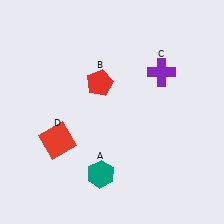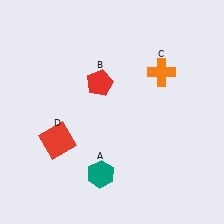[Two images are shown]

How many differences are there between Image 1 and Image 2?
There is 1 difference between the two images.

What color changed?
The cross (C) changed from purple in Image 1 to orange in Image 2.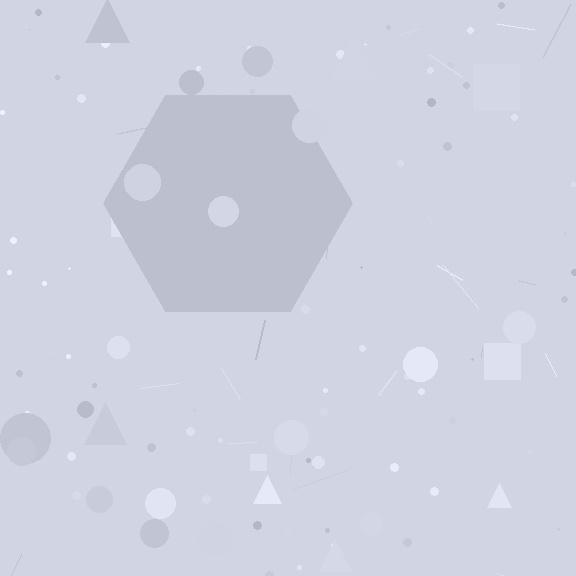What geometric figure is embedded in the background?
A hexagon is embedded in the background.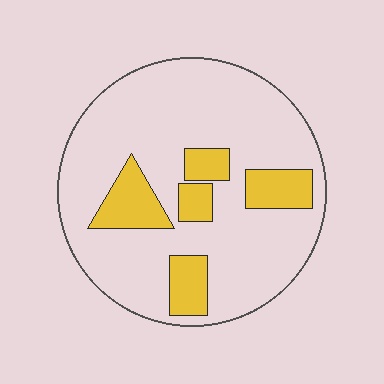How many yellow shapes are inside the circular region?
5.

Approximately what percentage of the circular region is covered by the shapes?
Approximately 20%.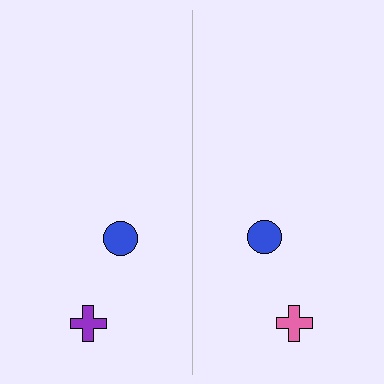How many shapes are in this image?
There are 4 shapes in this image.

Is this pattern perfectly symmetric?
No, the pattern is not perfectly symmetric. The pink cross on the right side breaks the symmetry — its mirror counterpart is purple.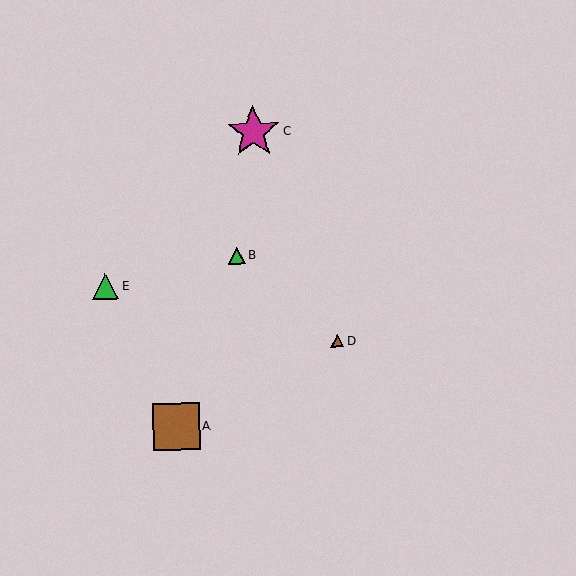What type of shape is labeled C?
Shape C is a magenta star.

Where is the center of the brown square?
The center of the brown square is at (176, 426).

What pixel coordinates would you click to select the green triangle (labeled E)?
Click at (106, 287) to select the green triangle E.